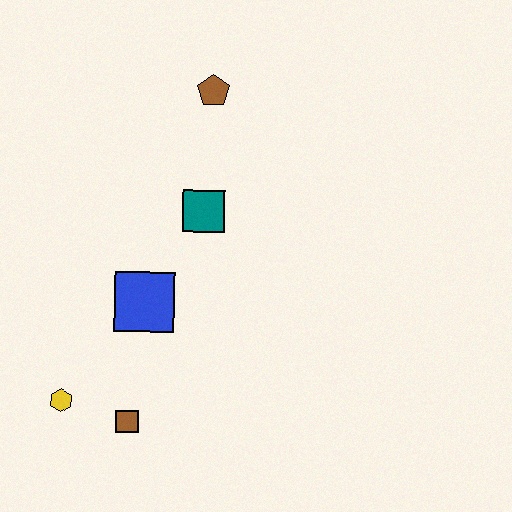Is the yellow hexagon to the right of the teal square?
No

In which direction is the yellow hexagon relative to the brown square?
The yellow hexagon is to the left of the brown square.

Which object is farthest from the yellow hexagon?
The brown pentagon is farthest from the yellow hexagon.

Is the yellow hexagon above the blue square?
No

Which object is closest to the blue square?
The teal square is closest to the blue square.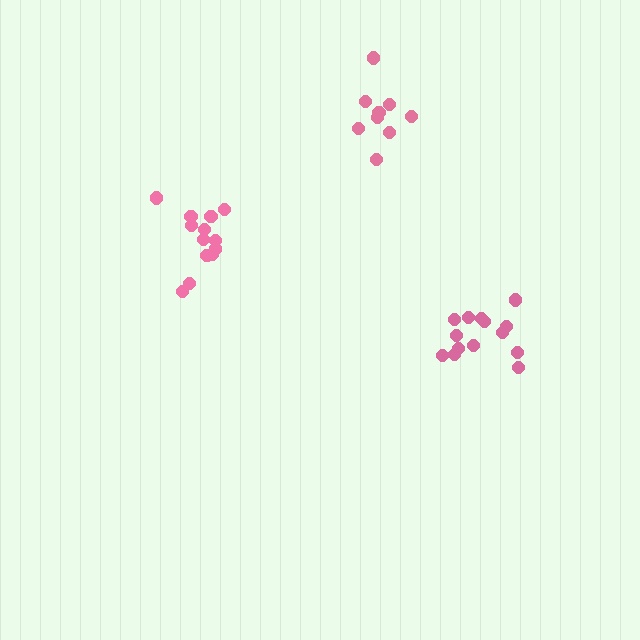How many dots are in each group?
Group 1: 14 dots, Group 2: 13 dots, Group 3: 9 dots (36 total).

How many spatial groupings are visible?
There are 3 spatial groupings.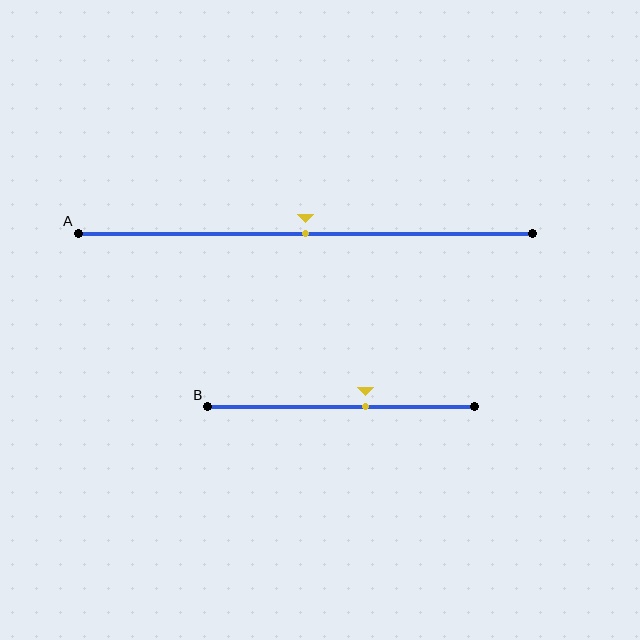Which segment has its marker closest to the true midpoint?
Segment A has its marker closest to the true midpoint.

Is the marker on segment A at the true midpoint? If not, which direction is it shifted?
Yes, the marker on segment A is at the true midpoint.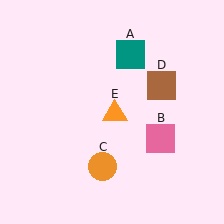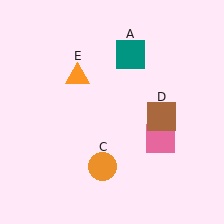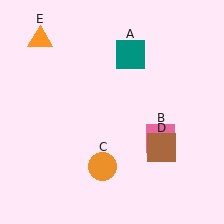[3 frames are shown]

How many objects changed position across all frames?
2 objects changed position: brown square (object D), orange triangle (object E).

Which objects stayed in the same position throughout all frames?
Teal square (object A) and pink square (object B) and orange circle (object C) remained stationary.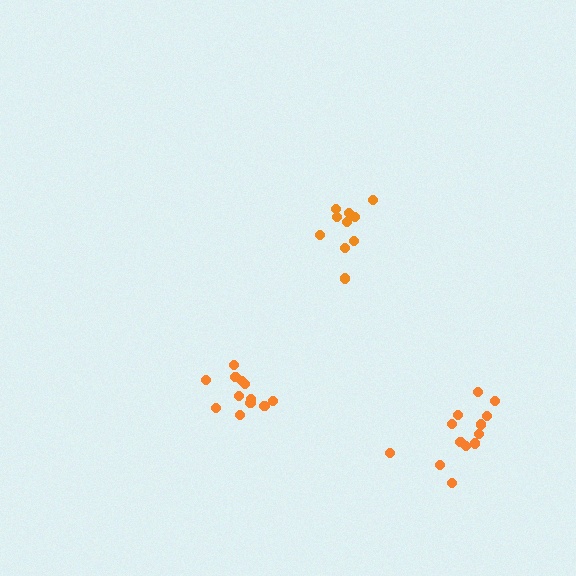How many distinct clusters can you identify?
There are 3 distinct clusters.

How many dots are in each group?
Group 1: 12 dots, Group 2: 10 dots, Group 3: 13 dots (35 total).